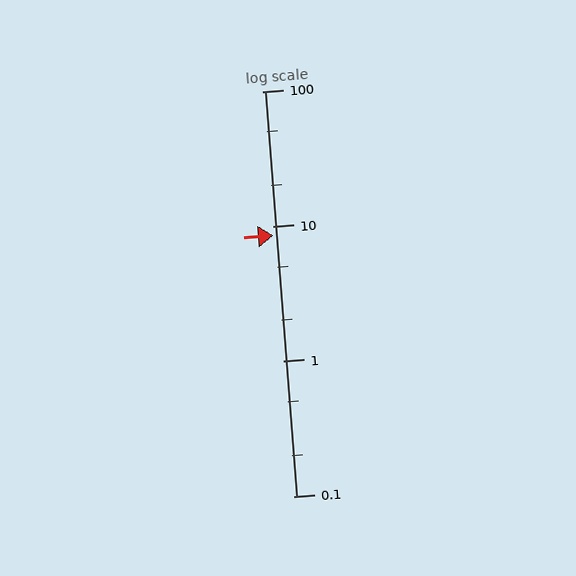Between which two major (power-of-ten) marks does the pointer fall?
The pointer is between 1 and 10.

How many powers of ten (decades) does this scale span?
The scale spans 3 decades, from 0.1 to 100.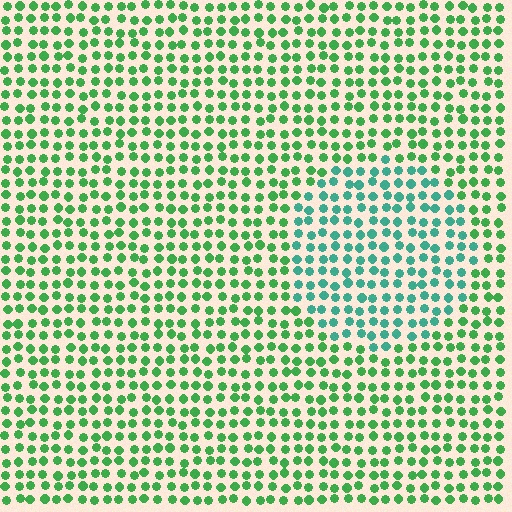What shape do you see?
I see a circle.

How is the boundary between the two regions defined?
The boundary is defined purely by a slight shift in hue (about 37 degrees). Spacing, size, and orientation are identical on both sides.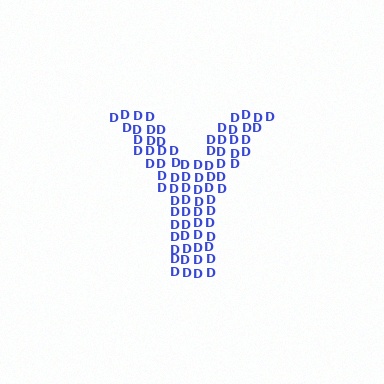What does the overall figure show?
The overall figure shows the letter Y.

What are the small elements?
The small elements are letter D's.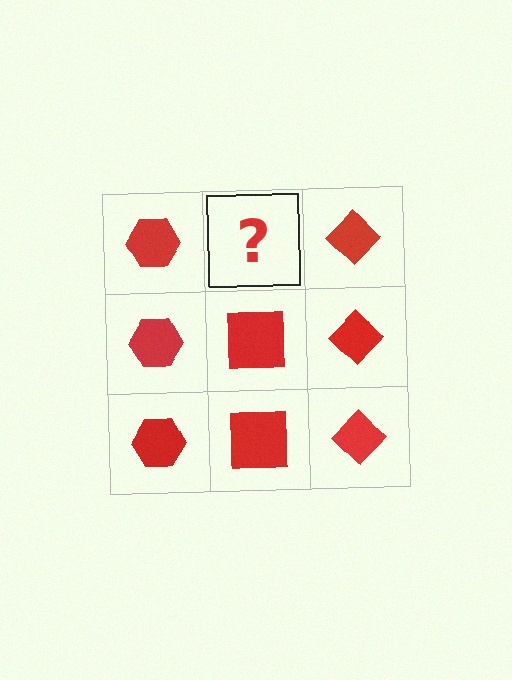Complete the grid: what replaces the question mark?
The question mark should be replaced with a red square.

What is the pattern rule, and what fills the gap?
The rule is that each column has a consistent shape. The gap should be filled with a red square.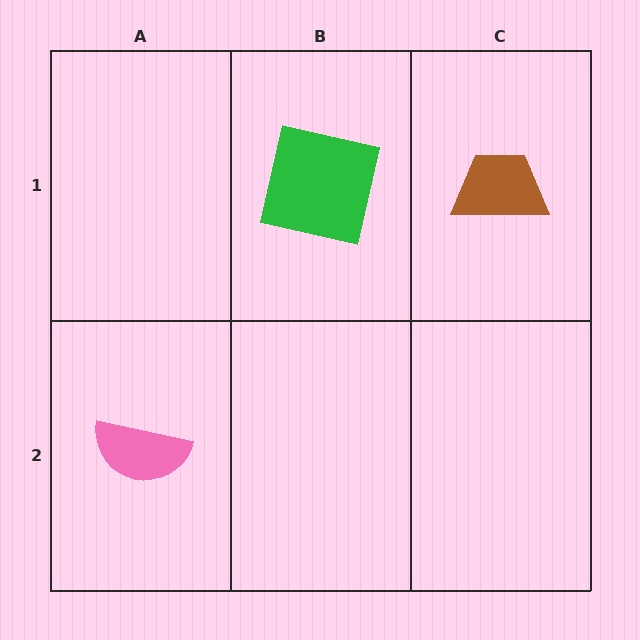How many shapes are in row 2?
1 shape.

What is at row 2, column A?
A pink semicircle.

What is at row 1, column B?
A green square.